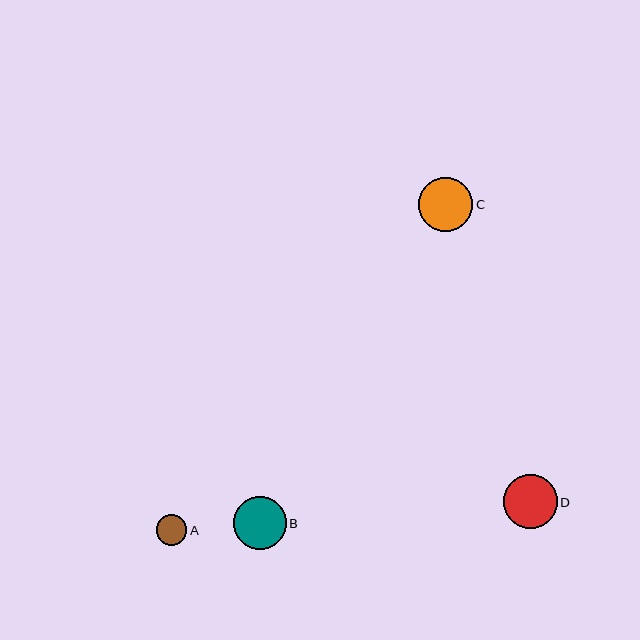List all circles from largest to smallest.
From largest to smallest: C, D, B, A.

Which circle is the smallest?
Circle A is the smallest with a size of approximately 31 pixels.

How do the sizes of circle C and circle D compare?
Circle C and circle D are approximately the same size.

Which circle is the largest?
Circle C is the largest with a size of approximately 55 pixels.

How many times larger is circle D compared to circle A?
Circle D is approximately 1.7 times the size of circle A.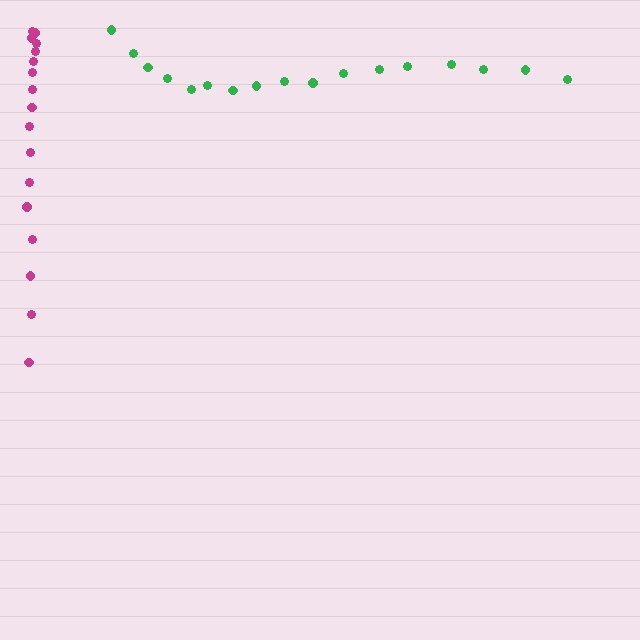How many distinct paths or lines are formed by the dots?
There are 2 distinct paths.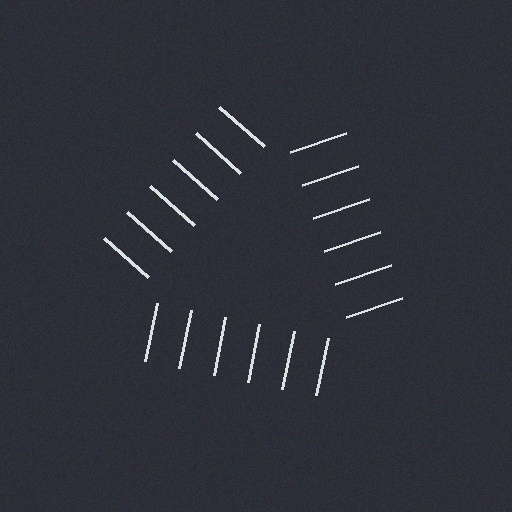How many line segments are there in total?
18 — 6 along each of the 3 edges.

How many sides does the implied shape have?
3 sides — the line-ends trace a triangle.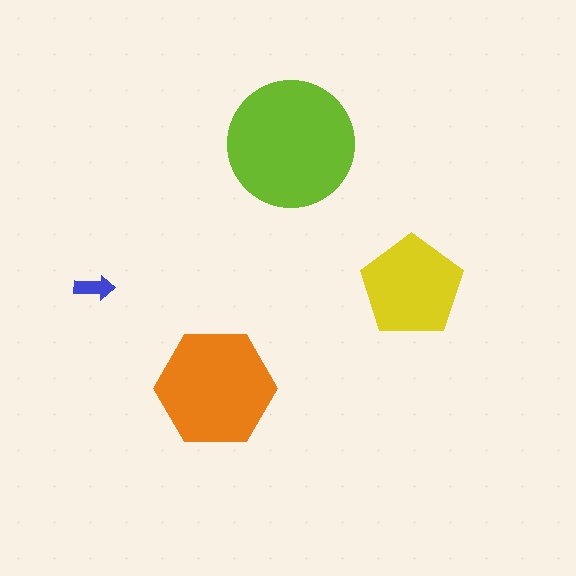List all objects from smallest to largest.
The blue arrow, the yellow pentagon, the orange hexagon, the lime circle.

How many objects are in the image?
There are 4 objects in the image.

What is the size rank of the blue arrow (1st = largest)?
4th.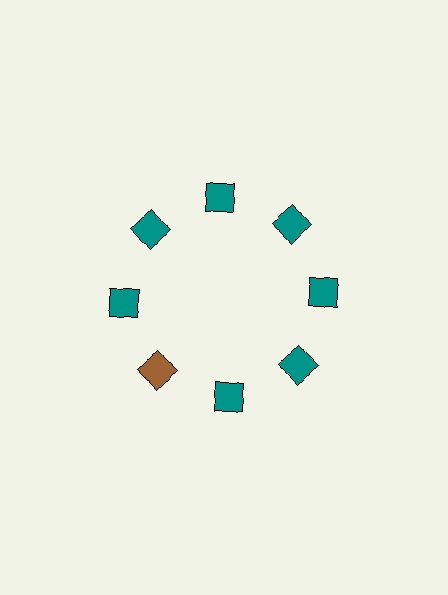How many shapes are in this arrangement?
There are 8 shapes arranged in a ring pattern.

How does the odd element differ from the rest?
It has a different color: brown instead of teal.